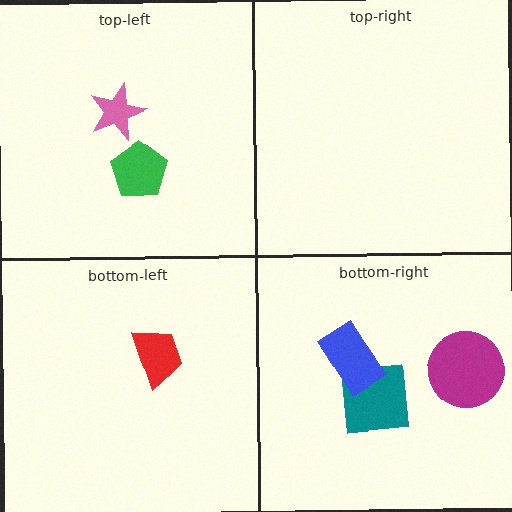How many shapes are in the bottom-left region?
1.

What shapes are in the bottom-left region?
The red trapezoid.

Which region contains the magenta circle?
The bottom-right region.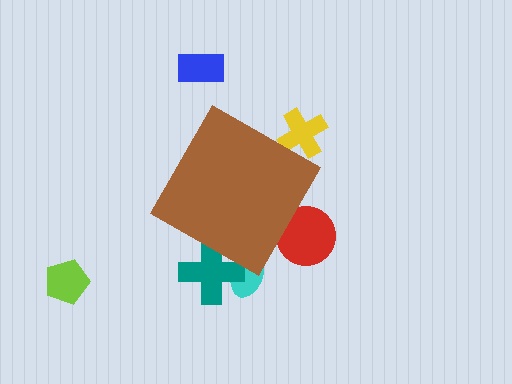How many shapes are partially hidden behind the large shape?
4 shapes are partially hidden.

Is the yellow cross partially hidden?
Yes, the yellow cross is partially hidden behind the brown diamond.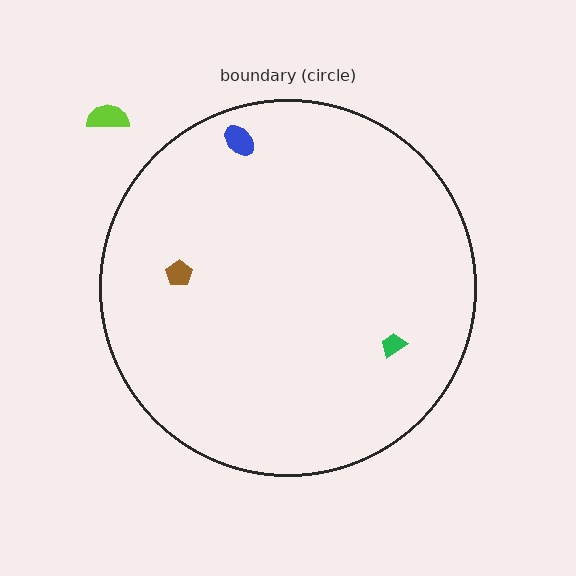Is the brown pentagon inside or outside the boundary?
Inside.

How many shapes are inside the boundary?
3 inside, 1 outside.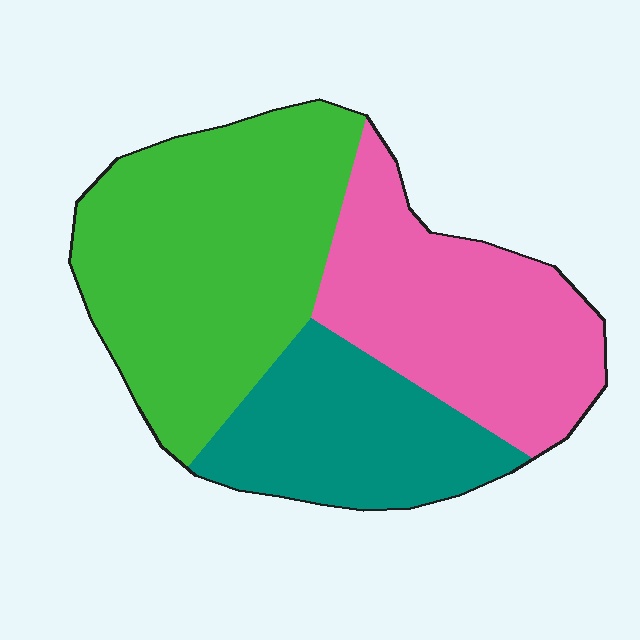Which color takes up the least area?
Teal, at roughly 25%.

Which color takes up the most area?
Green, at roughly 45%.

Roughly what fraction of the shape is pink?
Pink takes up about one third (1/3) of the shape.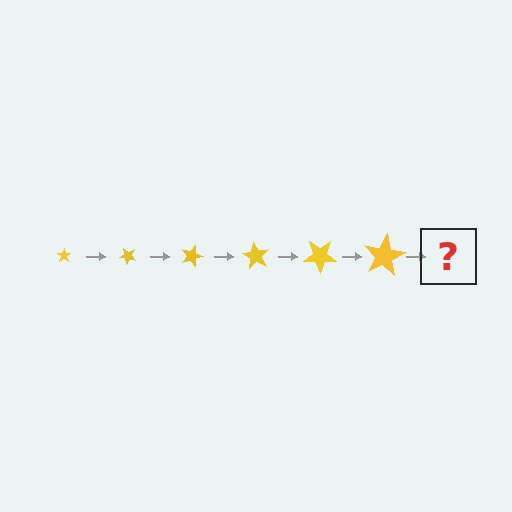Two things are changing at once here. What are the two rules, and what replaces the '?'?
The two rules are that the star grows larger each step and it rotates 45 degrees each step. The '?' should be a star, larger than the previous one and rotated 270 degrees from the start.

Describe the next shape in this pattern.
It should be a star, larger than the previous one and rotated 270 degrees from the start.